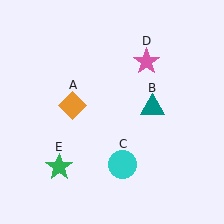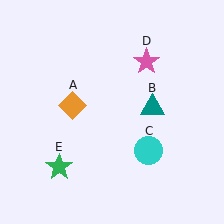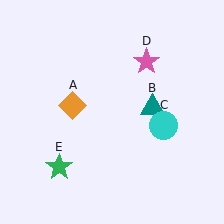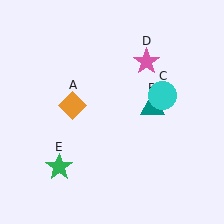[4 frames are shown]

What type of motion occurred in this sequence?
The cyan circle (object C) rotated counterclockwise around the center of the scene.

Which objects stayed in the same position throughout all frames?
Orange diamond (object A) and teal triangle (object B) and pink star (object D) and green star (object E) remained stationary.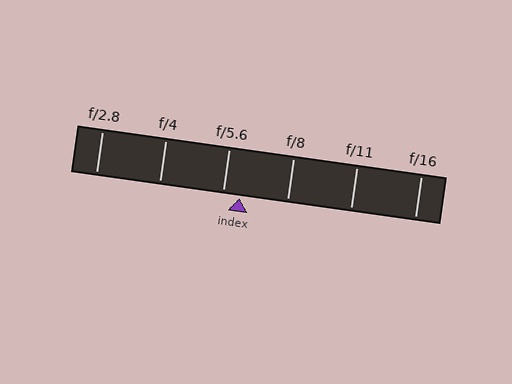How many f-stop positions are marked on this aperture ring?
There are 6 f-stop positions marked.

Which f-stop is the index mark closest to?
The index mark is closest to f/5.6.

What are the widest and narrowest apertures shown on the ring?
The widest aperture shown is f/2.8 and the narrowest is f/16.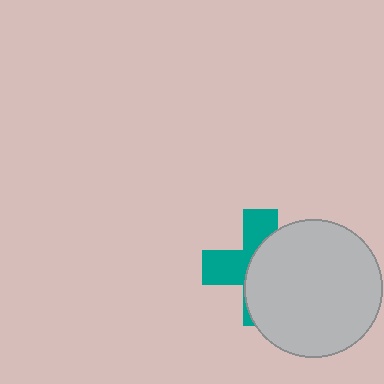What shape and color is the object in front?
The object in front is a light gray circle.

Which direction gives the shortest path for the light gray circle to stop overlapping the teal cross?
Moving right gives the shortest separation.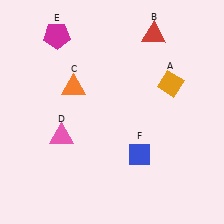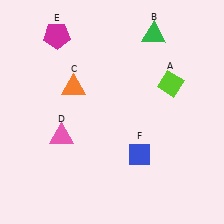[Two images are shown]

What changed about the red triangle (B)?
In Image 1, B is red. In Image 2, it changed to green.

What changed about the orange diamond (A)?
In Image 1, A is orange. In Image 2, it changed to lime.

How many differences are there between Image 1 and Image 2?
There are 2 differences between the two images.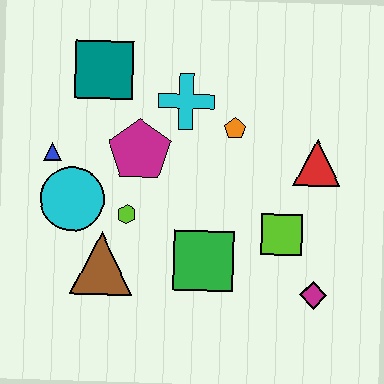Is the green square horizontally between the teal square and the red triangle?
Yes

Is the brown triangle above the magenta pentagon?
No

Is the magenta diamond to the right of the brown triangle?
Yes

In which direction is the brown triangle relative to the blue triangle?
The brown triangle is below the blue triangle.